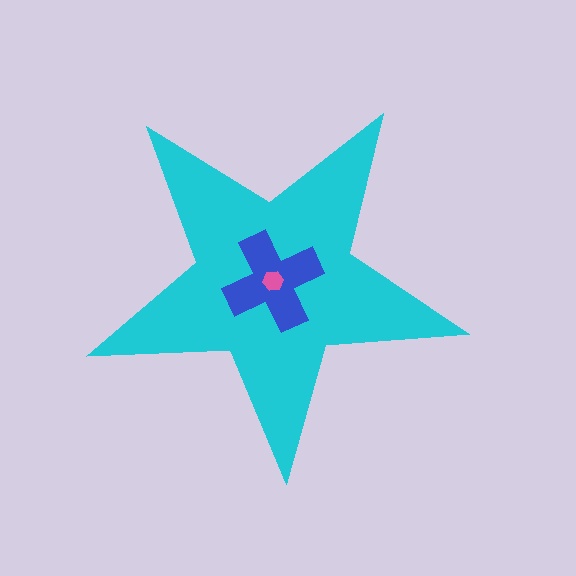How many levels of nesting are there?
3.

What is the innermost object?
The pink hexagon.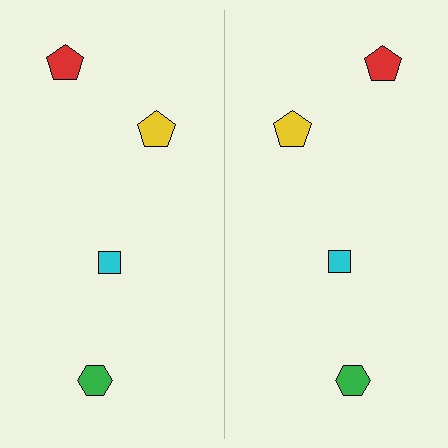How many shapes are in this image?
There are 8 shapes in this image.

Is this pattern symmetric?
Yes, this pattern has bilateral (reflection) symmetry.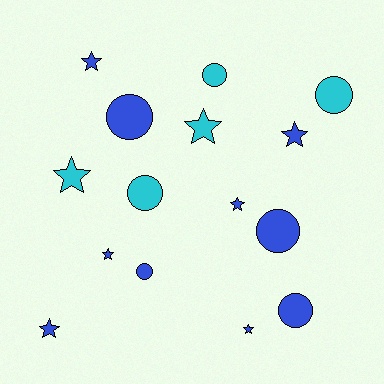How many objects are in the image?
There are 15 objects.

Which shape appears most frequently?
Star, with 8 objects.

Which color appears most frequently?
Blue, with 10 objects.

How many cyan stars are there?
There are 2 cyan stars.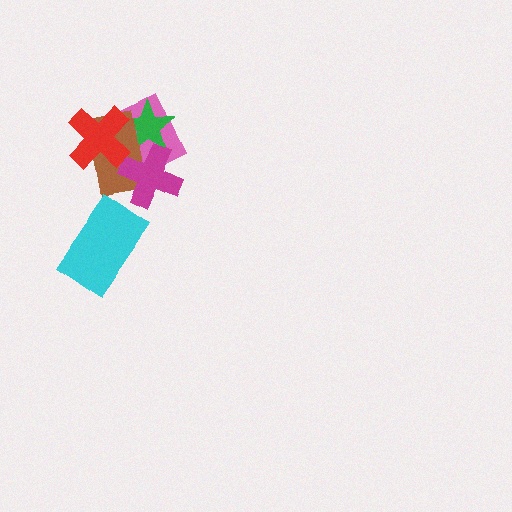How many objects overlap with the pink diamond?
4 objects overlap with the pink diamond.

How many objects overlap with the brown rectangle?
4 objects overlap with the brown rectangle.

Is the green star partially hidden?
Yes, it is partially covered by another shape.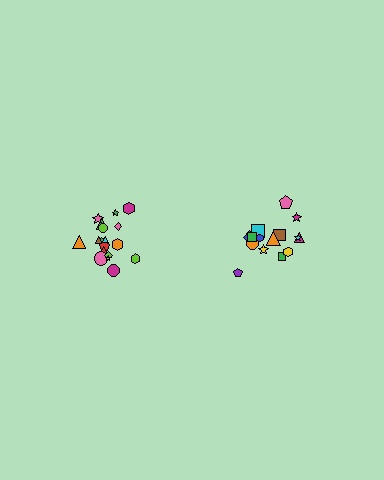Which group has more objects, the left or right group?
The left group.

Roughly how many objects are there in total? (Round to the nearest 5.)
Roughly 35 objects in total.